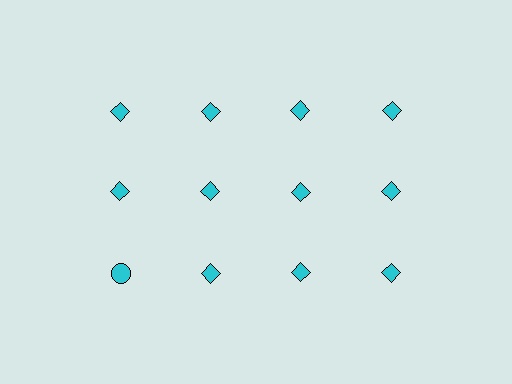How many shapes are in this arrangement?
There are 12 shapes arranged in a grid pattern.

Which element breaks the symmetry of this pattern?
The cyan circle in the third row, leftmost column breaks the symmetry. All other shapes are cyan diamonds.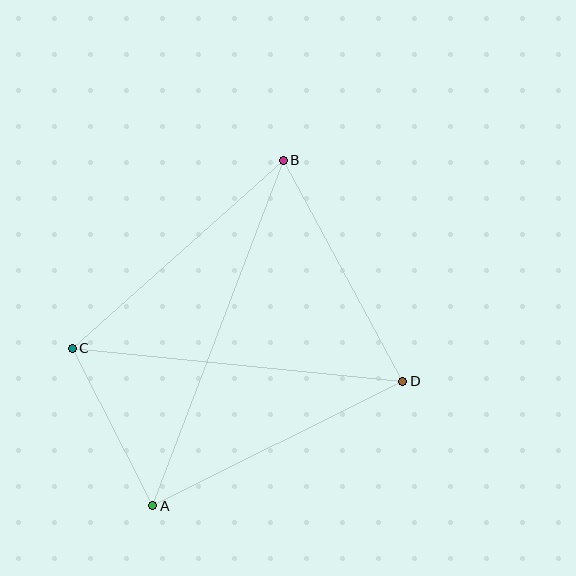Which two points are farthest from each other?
Points A and B are farthest from each other.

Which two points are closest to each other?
Points A and C are closest to each other.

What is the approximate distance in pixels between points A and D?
The distance between A and D is approximately 279 pixels.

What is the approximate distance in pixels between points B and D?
The distance between B and D is approximately 251 pixels.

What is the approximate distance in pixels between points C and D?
The distance between C and D is approximately 332 pixels.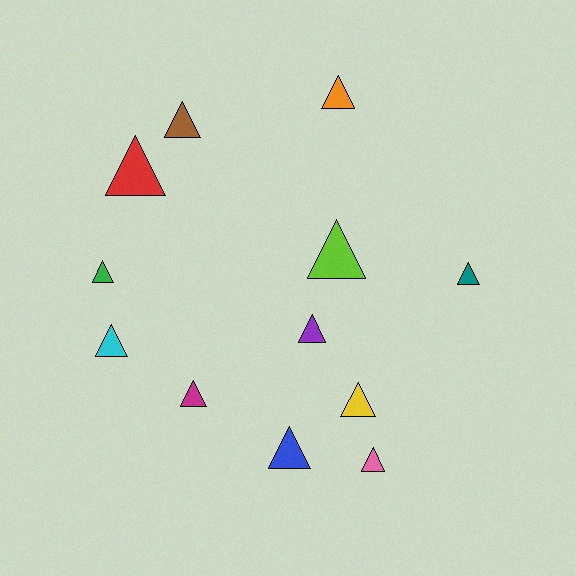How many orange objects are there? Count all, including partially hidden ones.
There is 1 orange object.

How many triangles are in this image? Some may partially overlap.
There are 12 triangles.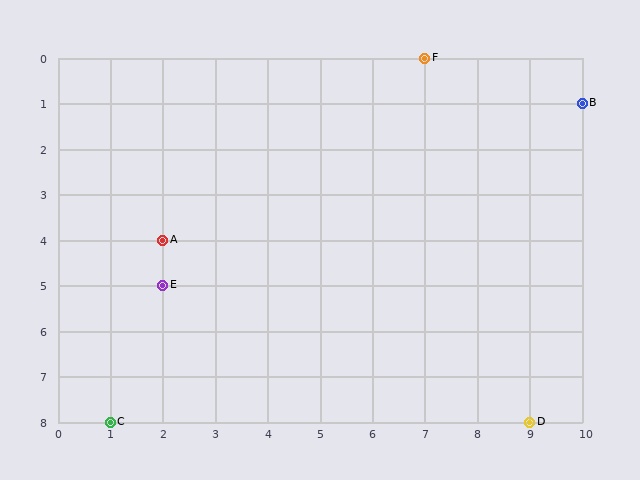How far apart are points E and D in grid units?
Points E and D are 7 columns and 3 rows apart (about 7.6 grid units diagonally).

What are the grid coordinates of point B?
Point B is at grid coordinates (10, 1).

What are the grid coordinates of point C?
Point C is at grid coordinates (1, 8).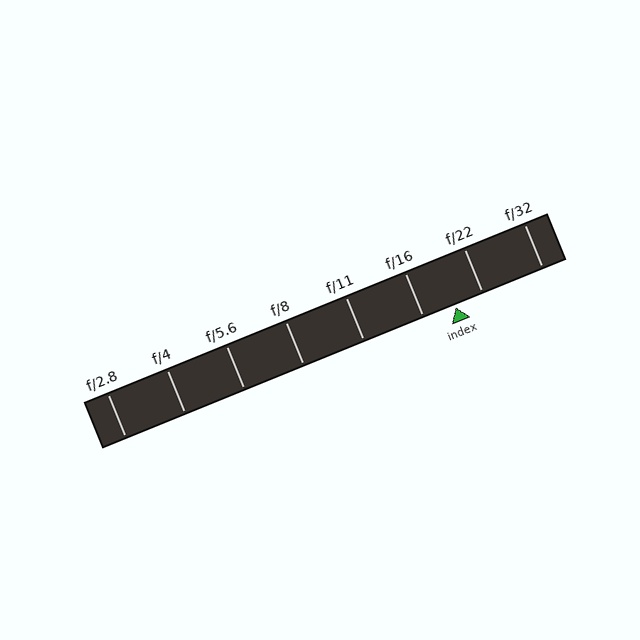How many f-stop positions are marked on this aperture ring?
There are 8 f-stop positions marked.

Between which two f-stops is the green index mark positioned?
The index mark is between f/16 and f/22.